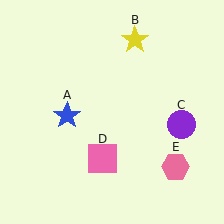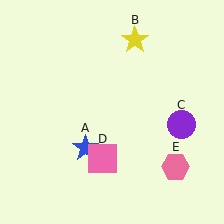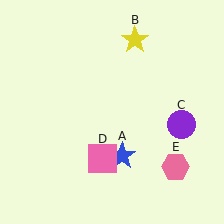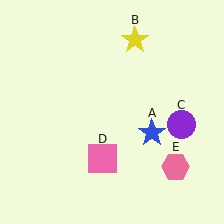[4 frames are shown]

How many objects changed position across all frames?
1 object changed position: blue star (object A).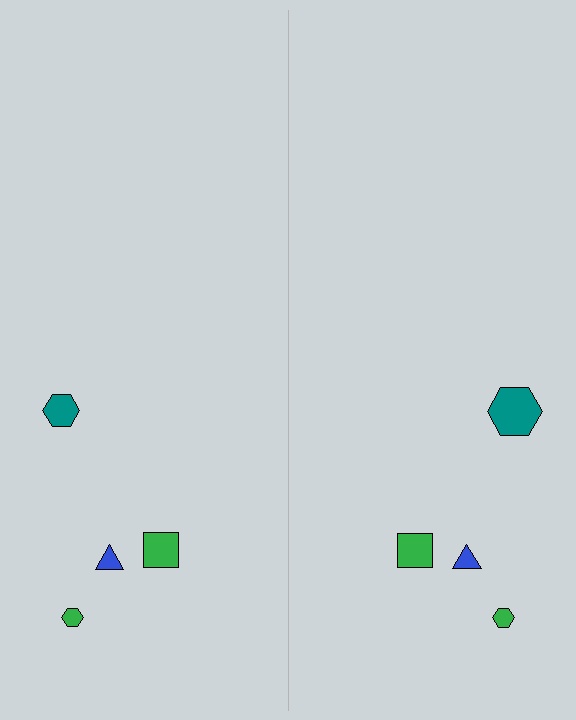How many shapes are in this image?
There are 8 shapes in this image.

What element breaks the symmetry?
The teal hexagon on the right side has a different size than its mirror counterpart.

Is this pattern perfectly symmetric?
No, the pattern is not perfectly symmetric. The teal hexagon on the right side has a different size than its mirror counterpart.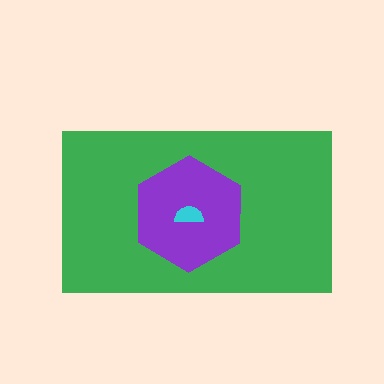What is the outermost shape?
The green rectangle.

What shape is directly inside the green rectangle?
The purple hexagon.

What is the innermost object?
The cyan semicircle.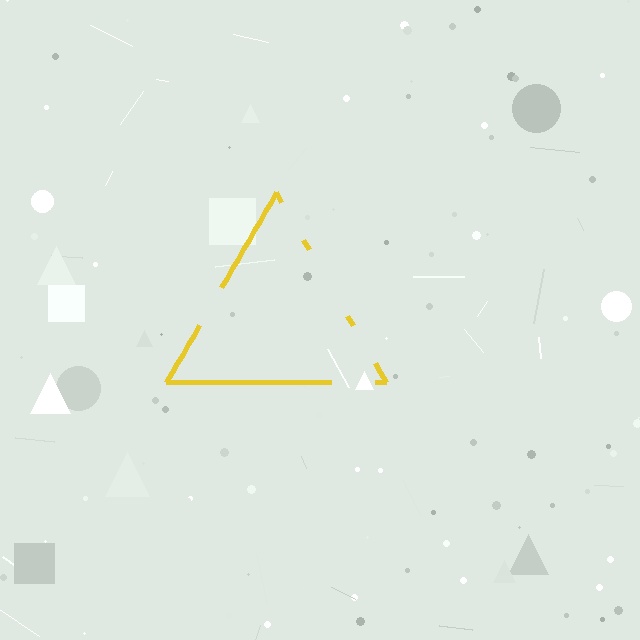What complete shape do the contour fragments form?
The contour fragments form a triangle.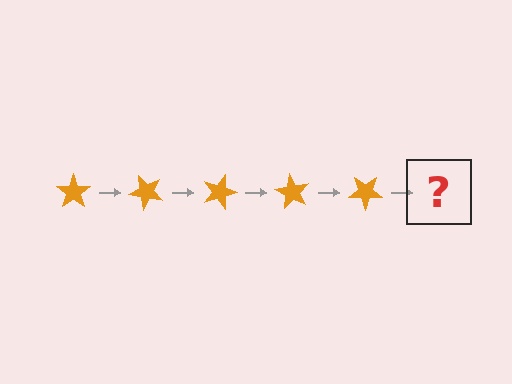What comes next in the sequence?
The next element should be an orange star rotated 225 degrees.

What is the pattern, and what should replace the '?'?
The pattern is that the star rotates 45 degrees each step. The '?' should be an orange star rotated 225 degrees.